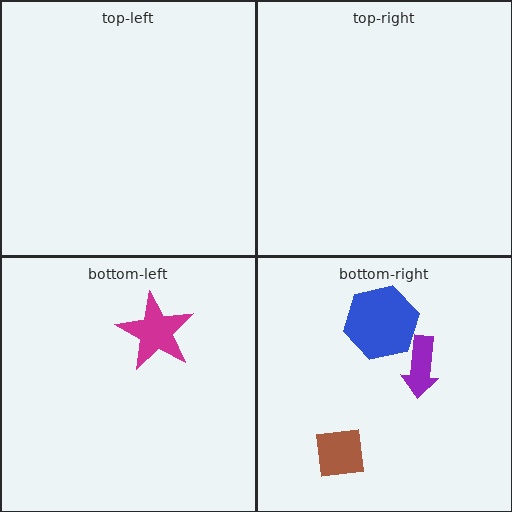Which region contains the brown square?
The bottom-right region.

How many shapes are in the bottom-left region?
1.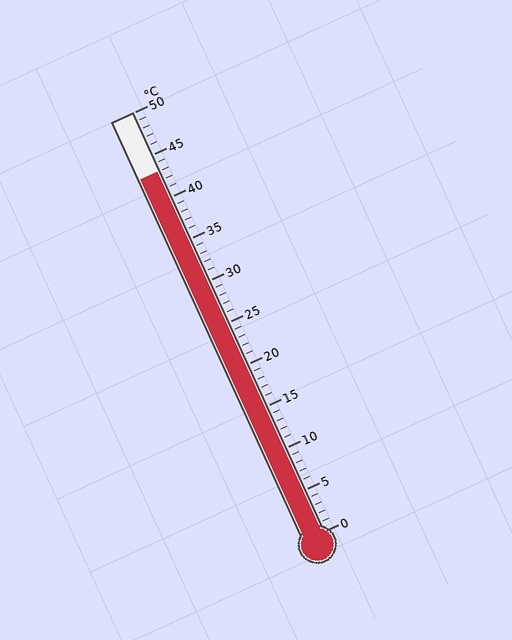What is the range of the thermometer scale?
The thermometer scale ranges from 0°C to 50°C.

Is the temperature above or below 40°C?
The temperature is above 40°C.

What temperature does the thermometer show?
The thermometer shows approximately 43°C.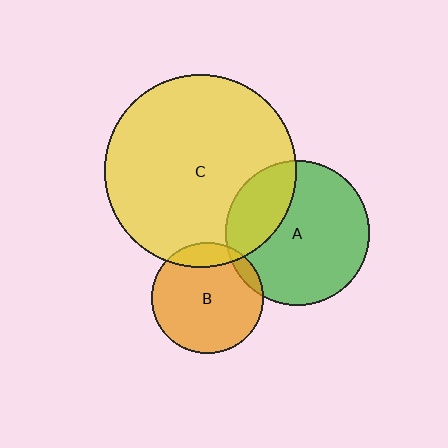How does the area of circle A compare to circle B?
Approximately 1.7 times.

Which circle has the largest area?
Circle C (yellow).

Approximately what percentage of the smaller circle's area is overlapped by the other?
Approximately 25%.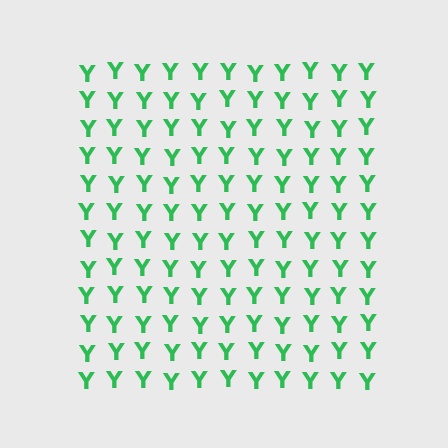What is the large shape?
The large shape is a square.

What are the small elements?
The small elements are letter Y's.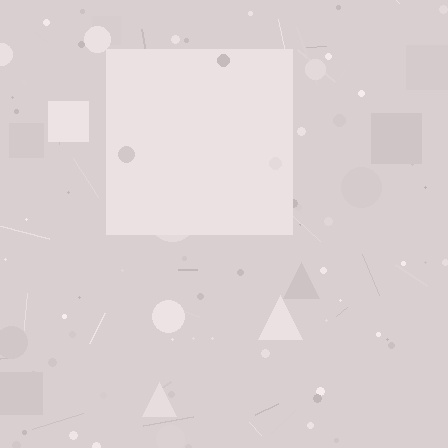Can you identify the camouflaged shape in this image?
The camouflaged shape is a square.